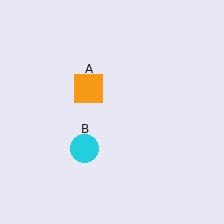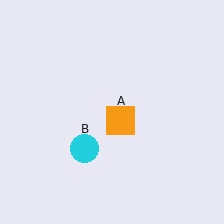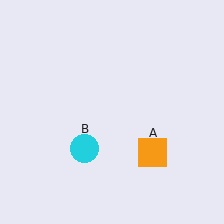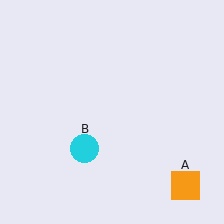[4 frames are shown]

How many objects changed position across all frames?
1 object changed position: orange square (object A).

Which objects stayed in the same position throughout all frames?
Cyan circle (object B) remained stationary.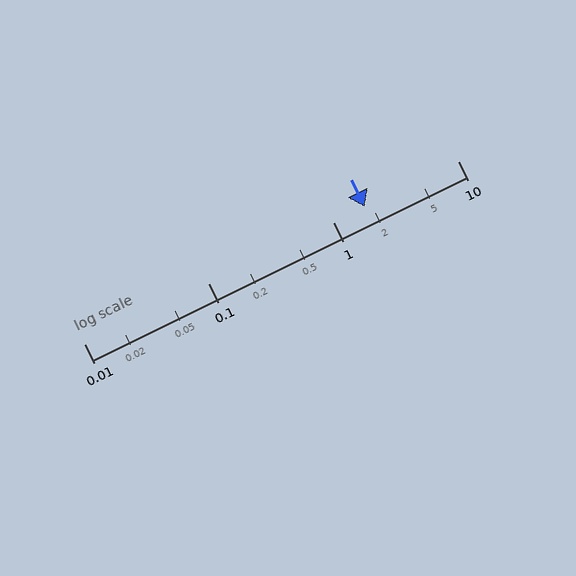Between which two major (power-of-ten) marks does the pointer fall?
The pointer is between 1 and 10.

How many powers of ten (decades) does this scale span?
The scale spans 3 decades, from 0.01 to 10.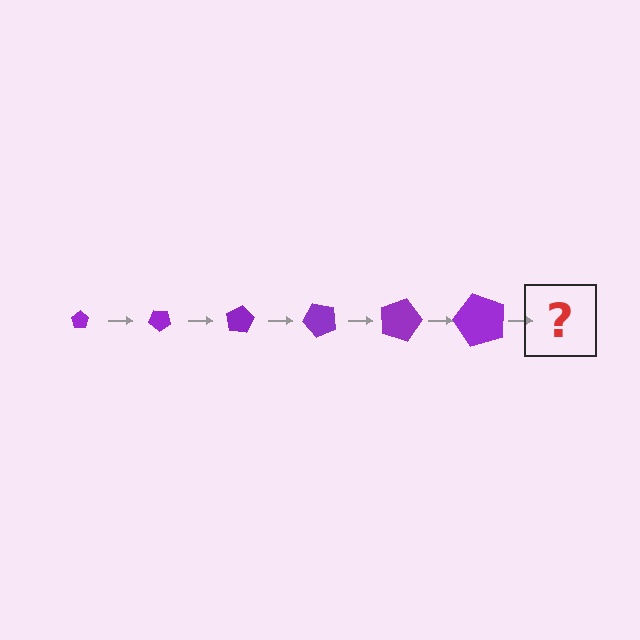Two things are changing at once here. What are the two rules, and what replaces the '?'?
The two rules are that the pentagon grows larger each step and it rotates 40 degrees each step. The '?' should be a pentagon, larger than the previous one and rotated 240 degrees from the start.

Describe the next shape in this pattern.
It should be a pentagon, larger than the previous one and rotated 240 degrees from the start.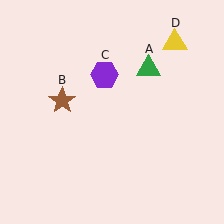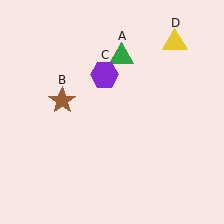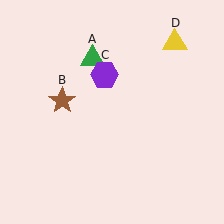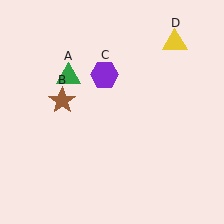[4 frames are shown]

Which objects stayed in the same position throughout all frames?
Brown star (object B) and purple hexagon (object C) and yellow triangle (object D) remained stationary.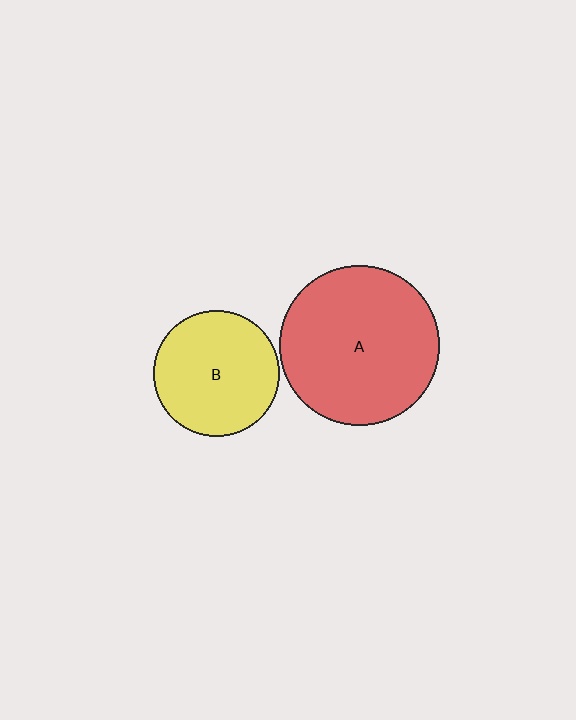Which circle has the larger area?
Circle A (red).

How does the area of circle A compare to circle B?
Approximately 1.6 times.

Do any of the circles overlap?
No, none of the circles overlap.